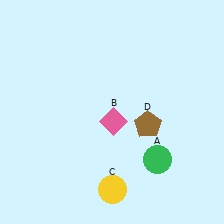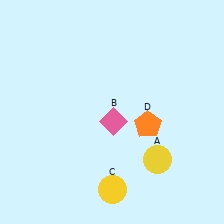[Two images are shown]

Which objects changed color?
A changed from green to yellow. D changed from brown to orange.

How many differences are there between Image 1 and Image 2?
There are 2 differences between the two images.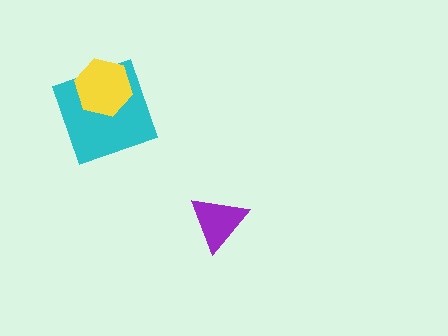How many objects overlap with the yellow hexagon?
1 object overlaps with the yellow hexagon.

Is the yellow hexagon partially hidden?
No, no other shape covers it.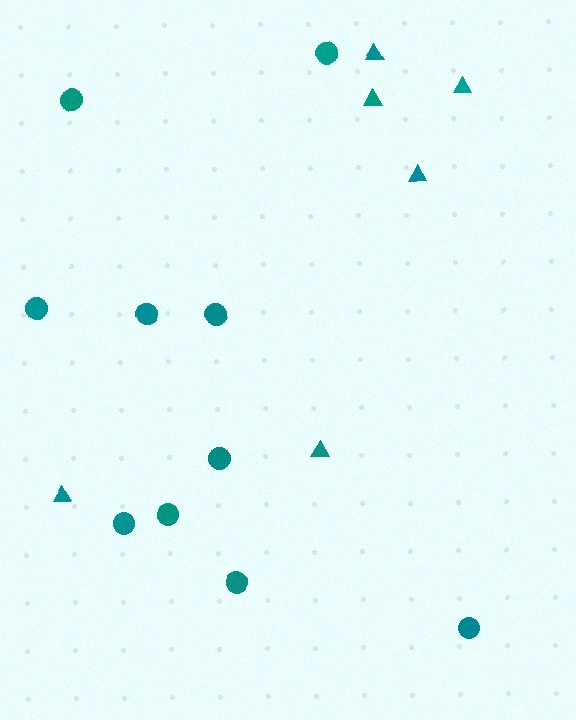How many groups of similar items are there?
There are 2 groups: one group of triangles (6) and one group of circles (10).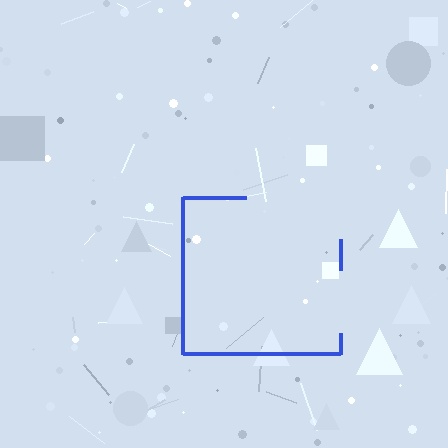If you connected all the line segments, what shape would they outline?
They would outline a square.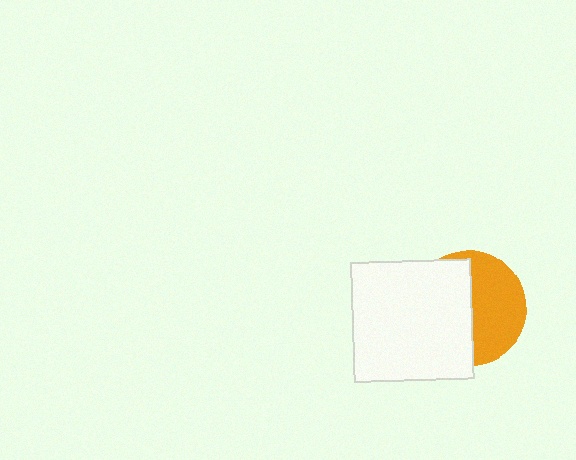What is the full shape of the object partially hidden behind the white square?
The partially hidden object is an orange circle.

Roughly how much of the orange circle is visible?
About half of it is visible (roughly 48%).